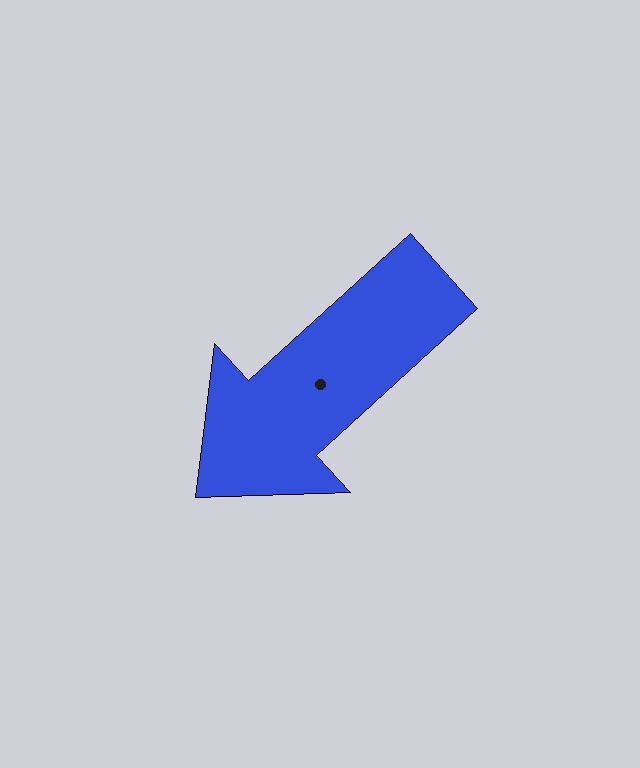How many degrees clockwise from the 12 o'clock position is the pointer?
Approximately 228 degrees.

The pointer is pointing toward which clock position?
Roughly 8 o'clock.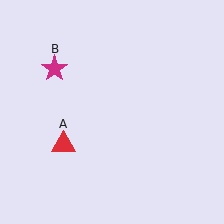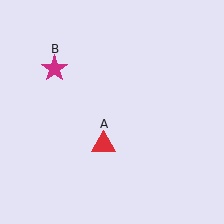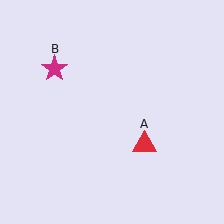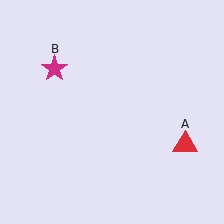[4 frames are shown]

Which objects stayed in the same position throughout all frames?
Magenta star (object B) remained stationary.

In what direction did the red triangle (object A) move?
The red triangle (object A) moved right.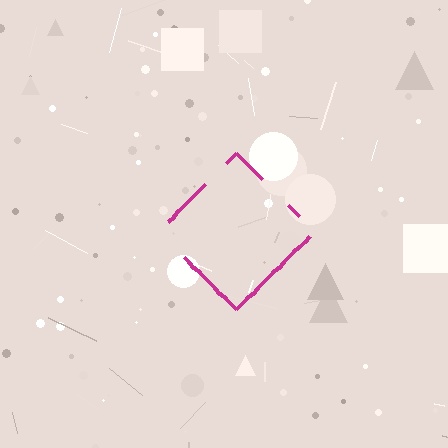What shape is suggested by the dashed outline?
The dashed outline suggests a diamond.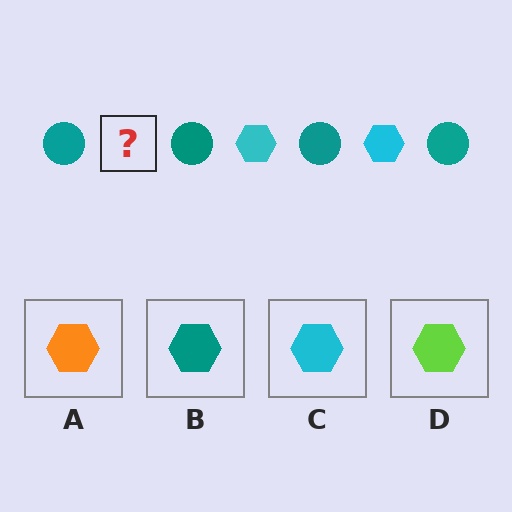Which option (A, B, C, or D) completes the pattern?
C.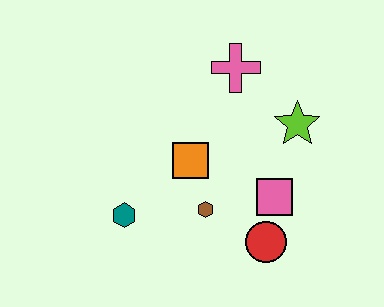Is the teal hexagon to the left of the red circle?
Yes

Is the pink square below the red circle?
No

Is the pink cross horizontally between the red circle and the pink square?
No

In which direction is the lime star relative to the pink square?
The lime star is above the pink square.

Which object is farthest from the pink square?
The teal hexagon is farthest from the pink square.